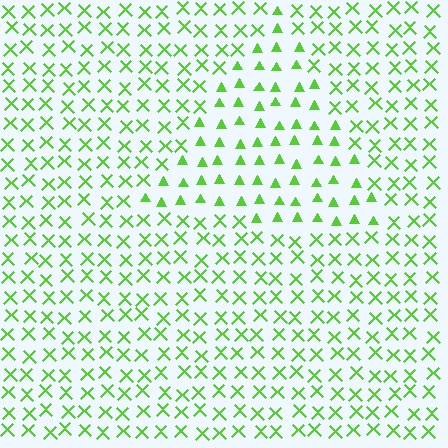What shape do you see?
I see a triangle.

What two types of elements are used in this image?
The image uses triangles inside the triangle region and X marks outside it.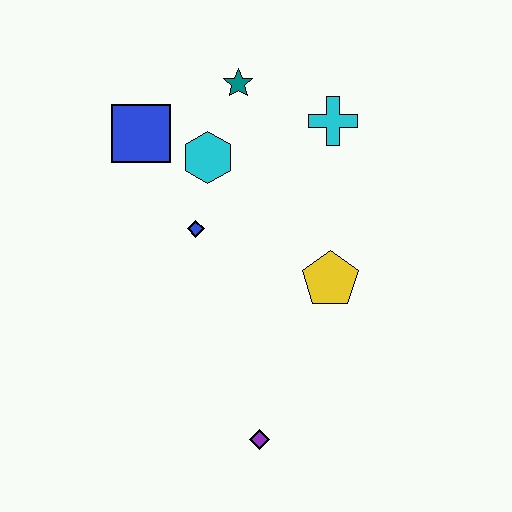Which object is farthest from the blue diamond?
The purple diamond is farthest from the blue diamond.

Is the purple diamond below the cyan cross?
Yes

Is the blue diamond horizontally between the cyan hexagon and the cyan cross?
No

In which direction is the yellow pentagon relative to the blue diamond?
The yellow pentagon is to the right of the blue diamond.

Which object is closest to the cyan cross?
The teal star is closest to the cyan cross.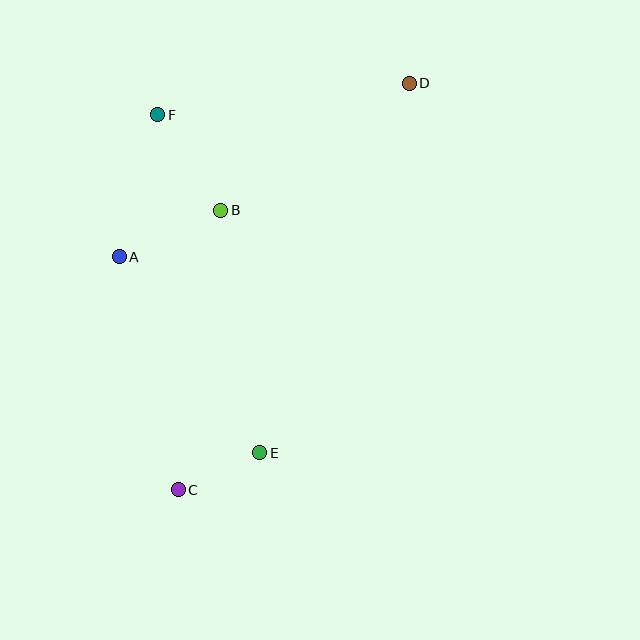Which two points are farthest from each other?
Points C and D are farthest from each other.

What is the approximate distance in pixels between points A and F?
The distance between A and F is approximately 147 pixels.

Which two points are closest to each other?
Points C and E are closest to each other.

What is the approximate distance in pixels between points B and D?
The distance between B and D is approximately 227 pixels.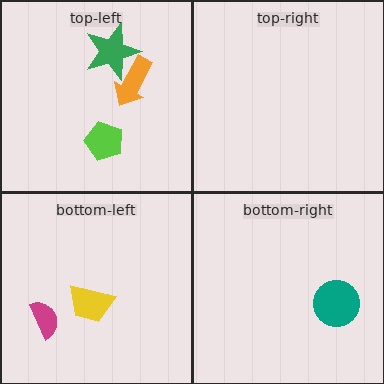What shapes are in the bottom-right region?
The teal circle.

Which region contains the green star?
The top-left region.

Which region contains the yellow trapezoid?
The bottom-left region.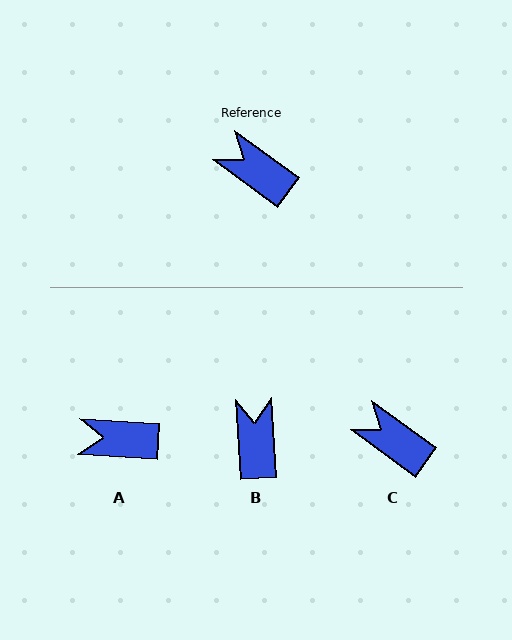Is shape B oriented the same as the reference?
No, it is off by about 50 degrees.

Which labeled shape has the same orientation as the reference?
C.